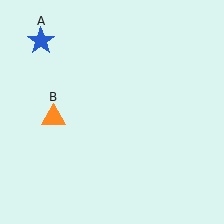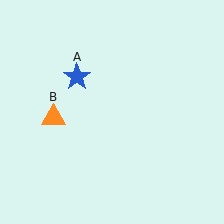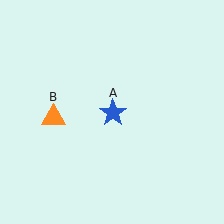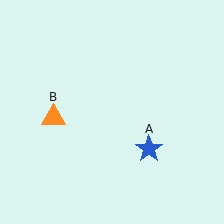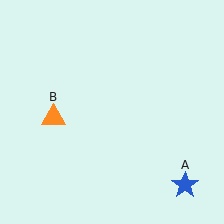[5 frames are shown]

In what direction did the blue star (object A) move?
The blue star (object A) moved down and to the right.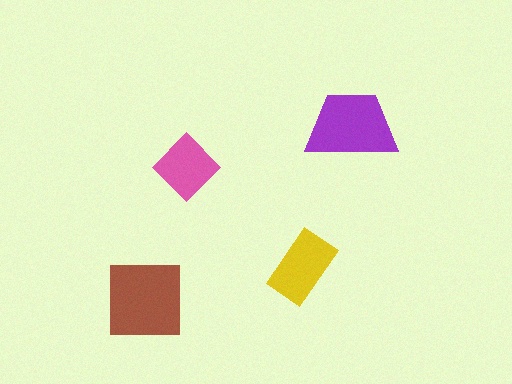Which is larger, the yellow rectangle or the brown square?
The brown square.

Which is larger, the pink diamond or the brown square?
The brown square.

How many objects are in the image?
There are 4 objects in the image.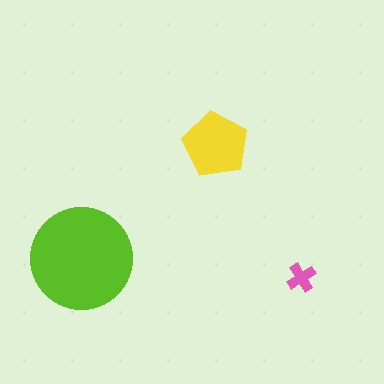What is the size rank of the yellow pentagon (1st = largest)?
2nd.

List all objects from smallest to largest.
The pink cross, the yellow pentagon, the lime circle.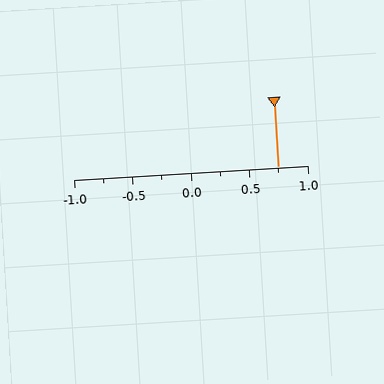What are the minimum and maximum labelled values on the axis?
The axis runs from -1.0 to 1.0.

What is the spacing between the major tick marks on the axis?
The major ticks are spaced 0.5 apart.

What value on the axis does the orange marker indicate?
The marker indicates approximately 0.75.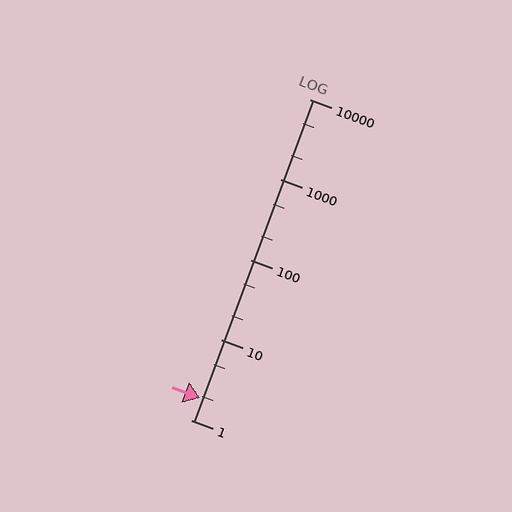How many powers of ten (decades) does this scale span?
The scale spans 4 decades, from 1 to 10000.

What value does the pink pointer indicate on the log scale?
The pointer indicates approximately 1.9.